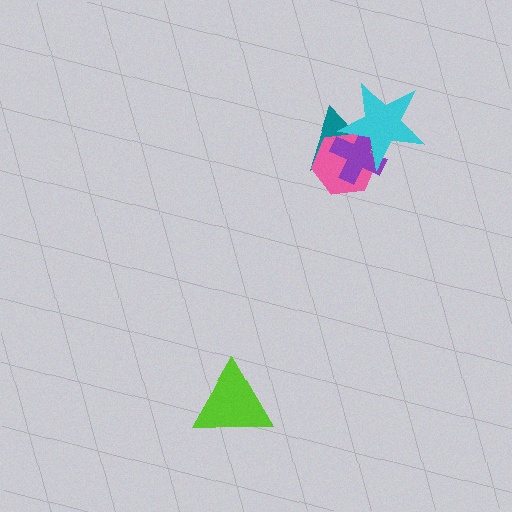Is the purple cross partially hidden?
Yes, it is partially covered by another shape.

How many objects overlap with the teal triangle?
3 objects overlap with the teal triangle.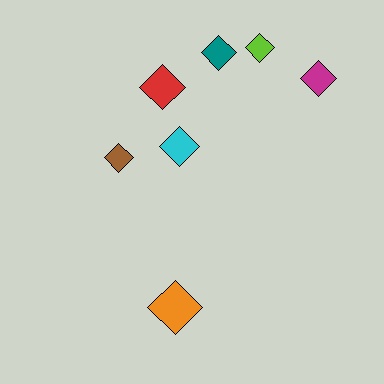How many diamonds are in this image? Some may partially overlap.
There are 7 diamonds.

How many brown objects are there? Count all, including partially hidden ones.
There is 1 brown object.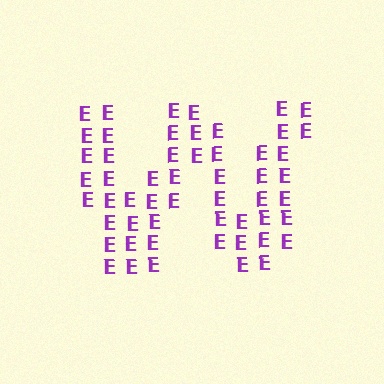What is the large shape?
The large shape is the letter W.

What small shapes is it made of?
It is made of small letter E's.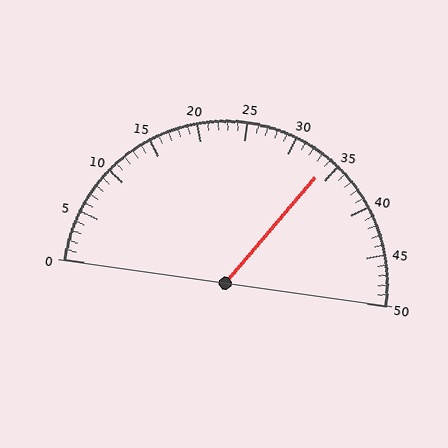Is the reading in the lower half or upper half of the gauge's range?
The reading is in the upper half of the range (0 to 50).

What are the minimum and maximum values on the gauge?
The gauge ranges from 0 to 50.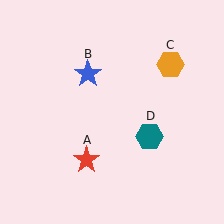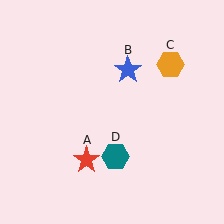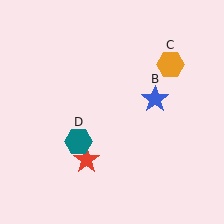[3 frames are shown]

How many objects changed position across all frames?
2 objects changed position: blue star (object B), teal hexagon (object D).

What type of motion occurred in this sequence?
The blue star (object B), teal hexagon (object D) rotated clockwise around the center of the scene.